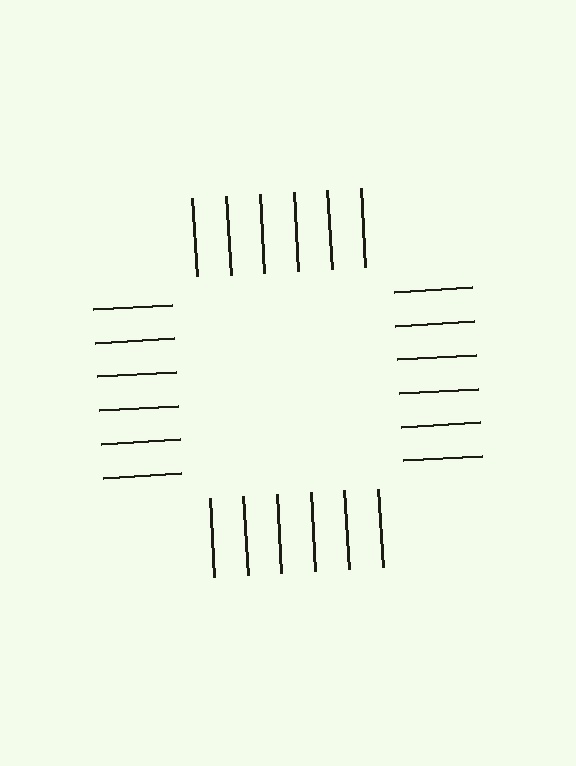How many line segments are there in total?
24 — 6 along each of the 4 edges.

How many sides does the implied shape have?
4 sides — the line-ends trace a square.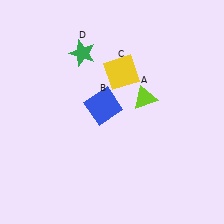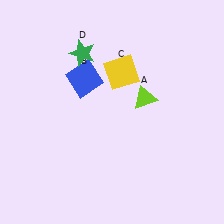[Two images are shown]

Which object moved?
The blue square (B) moved up.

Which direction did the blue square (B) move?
The blue square (B) moved up.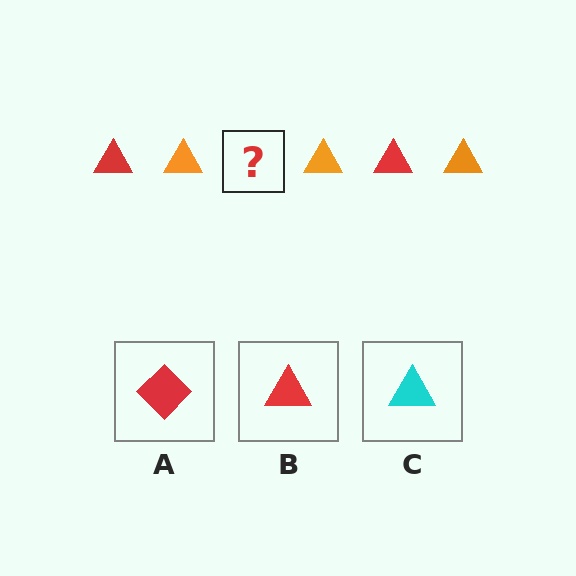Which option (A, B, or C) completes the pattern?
B.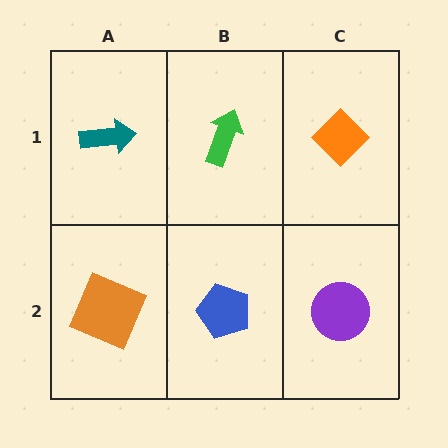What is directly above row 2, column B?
A green arrow.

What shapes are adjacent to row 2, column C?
An orange diamond (row 1, column C), a blue pentagon (row 2, column B).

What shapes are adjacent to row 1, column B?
A blue pentagon (row 2, column B), a teal arrow (row 1, column A), an orange diamond (row 1, column C).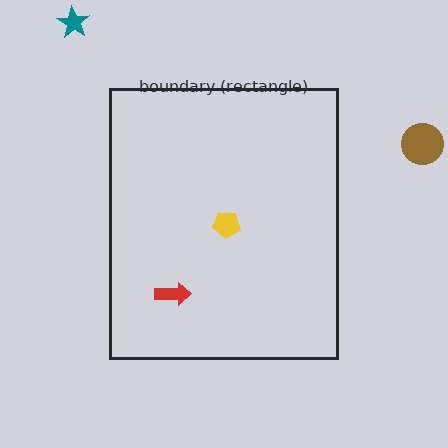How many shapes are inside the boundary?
2 inside, 2 outside.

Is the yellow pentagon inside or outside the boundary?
Inside.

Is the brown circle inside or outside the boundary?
Outside.